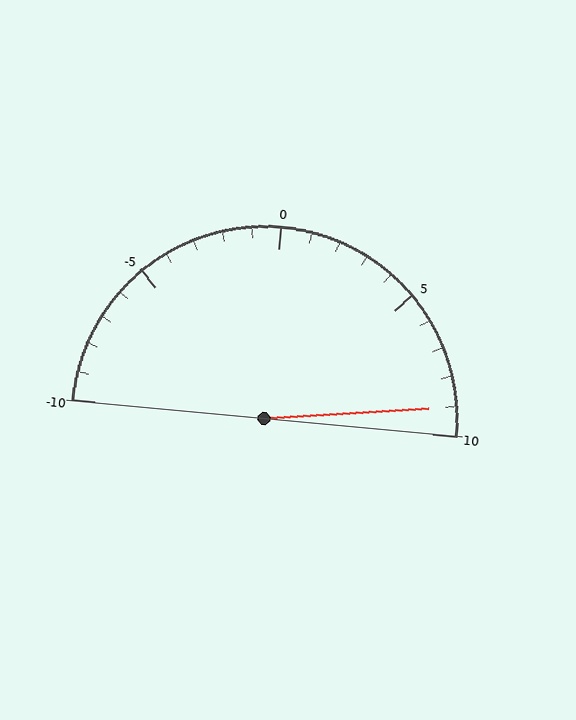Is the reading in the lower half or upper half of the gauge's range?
The reading is in the upper half of the range (-10 to 10).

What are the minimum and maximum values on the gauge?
The gauge ranges from -10 to 10.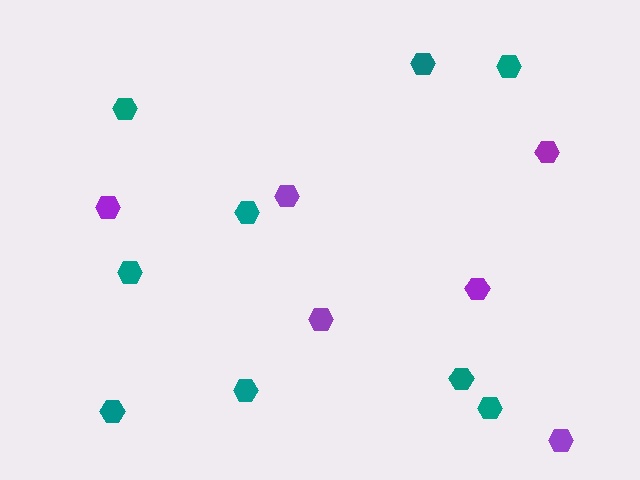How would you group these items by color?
There are 2 groups: one group of teal hexagons (9) and one group of purple hexagons (6).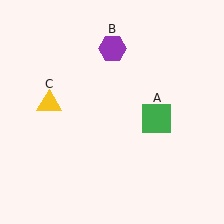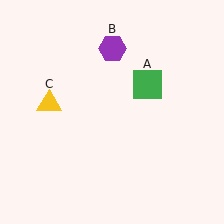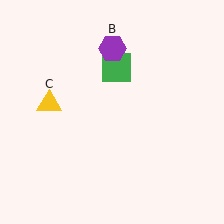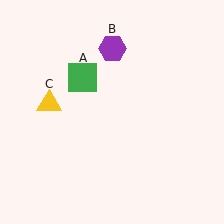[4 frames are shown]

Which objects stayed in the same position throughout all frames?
Purple hexagon (object B) and yellow triangle (object C) remained stationary.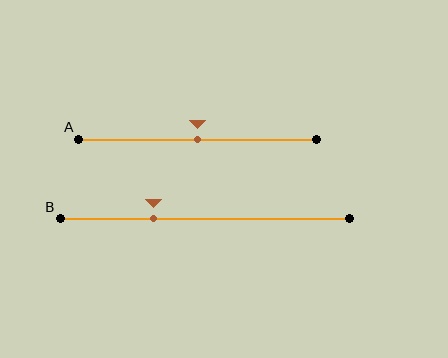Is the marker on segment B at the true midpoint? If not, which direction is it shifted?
No, the marker on segment B is shifted to the left by about 18% of the segment length.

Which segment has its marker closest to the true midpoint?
Segment A has its marker closest to the true midpoint.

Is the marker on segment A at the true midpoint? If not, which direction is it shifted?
Yes, the marker on segment A is at the true midpoint.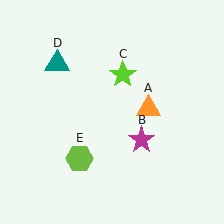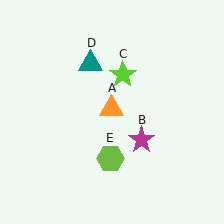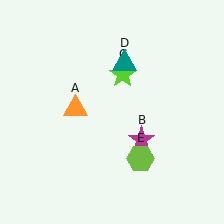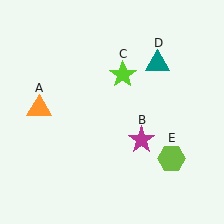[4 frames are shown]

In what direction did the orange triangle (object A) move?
The orange triangle (object A) moved left.